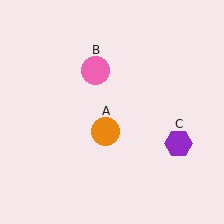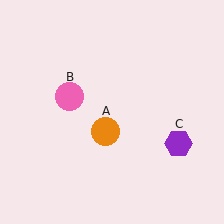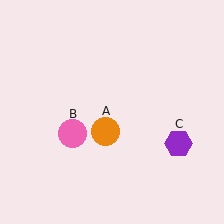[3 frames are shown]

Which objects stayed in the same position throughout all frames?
Orange circle (object A) and purple hexagon (object C) remained stationary.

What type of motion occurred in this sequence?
The pink circle (object B) rotated counterclockwise around the center of the scene.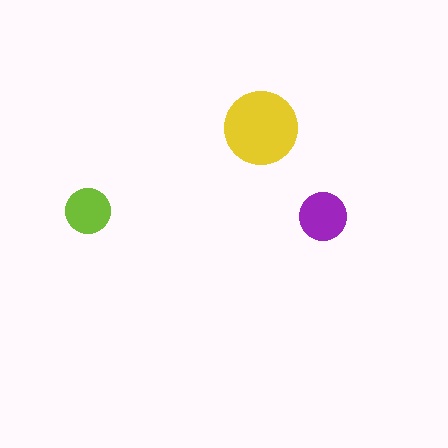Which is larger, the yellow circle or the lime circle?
The yellow one.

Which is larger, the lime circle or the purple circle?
The purple one.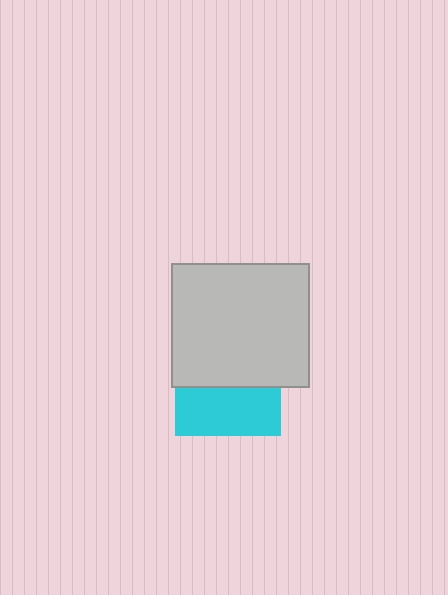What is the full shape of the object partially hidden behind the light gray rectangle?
The partially hidden object is a cyan square.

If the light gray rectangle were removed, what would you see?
You would see the complete cyan square.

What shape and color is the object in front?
The object in front is a light gray rectangle.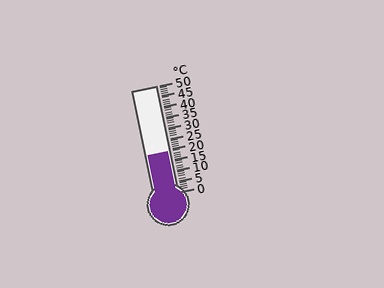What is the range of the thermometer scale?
The thermometer scale ranges from 0°C to 50°C.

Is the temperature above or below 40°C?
The temperature is below 40°C.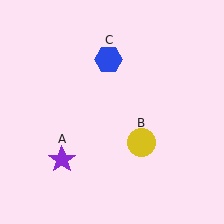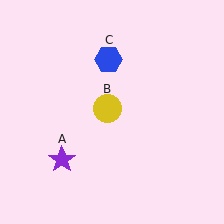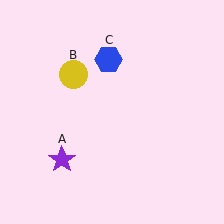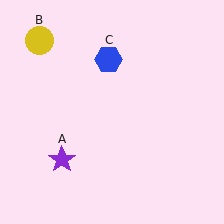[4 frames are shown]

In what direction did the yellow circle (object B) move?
The yellow circle (object B) moved up and to the left.